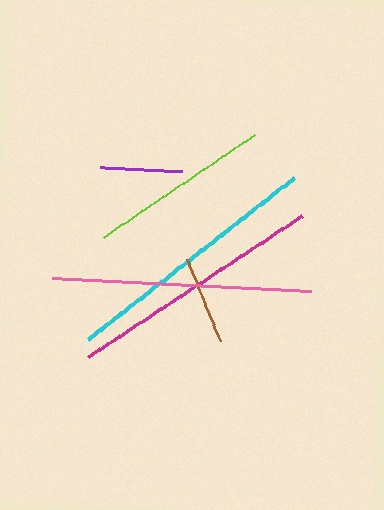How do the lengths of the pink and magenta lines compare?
The pink and magenta lines are approximately the same length.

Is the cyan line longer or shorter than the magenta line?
The cyan line is longer than the magenta line.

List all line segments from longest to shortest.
From longest to shortest: cyan, pink, magenta, lime, brown, purple.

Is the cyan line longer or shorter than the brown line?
The cyan line is longer than the brown line.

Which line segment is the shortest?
The purple line is the shortest at approximately 82 pixels.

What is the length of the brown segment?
The brown segment is approximately 88 pixels long.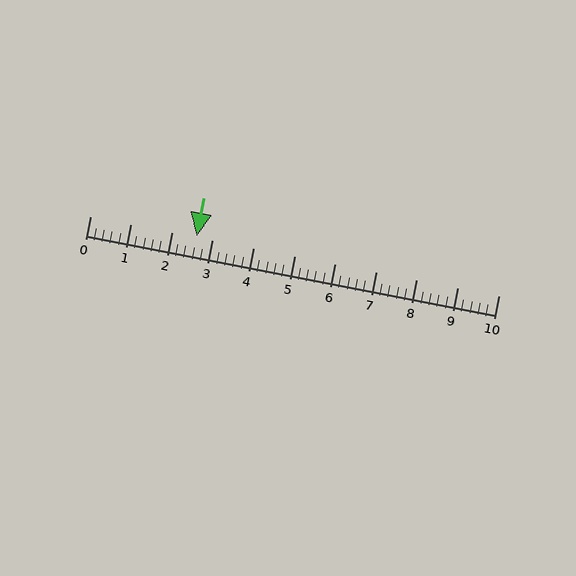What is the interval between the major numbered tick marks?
The major tick marks are spaced 1 units apart.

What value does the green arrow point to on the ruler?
The green arrow points to approximately 2.6.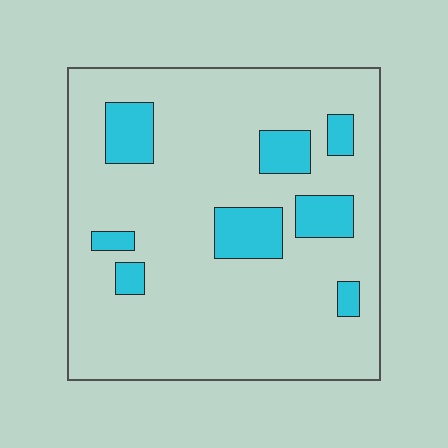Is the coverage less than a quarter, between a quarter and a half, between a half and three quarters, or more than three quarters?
Less than a quarter.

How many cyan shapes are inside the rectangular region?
8.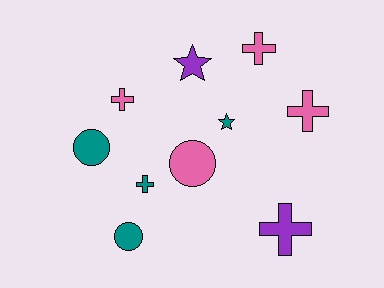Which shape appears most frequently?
Cross, with 5 objects.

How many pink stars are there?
There are no pink stars.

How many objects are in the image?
There are 10 objects.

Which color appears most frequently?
Pink, with 4 objects.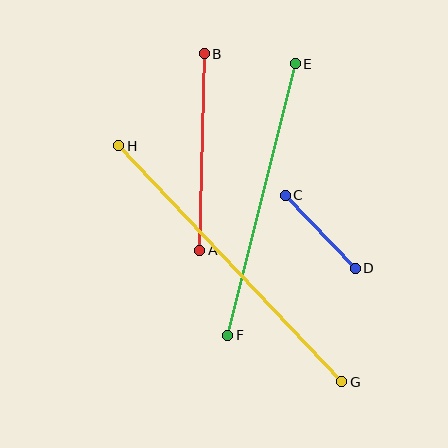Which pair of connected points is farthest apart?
Points G and H are farthest apart.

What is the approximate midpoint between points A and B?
The midpoint is at approximately (202, 152) pixels.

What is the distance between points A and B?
The distance is approximately 196 pixels.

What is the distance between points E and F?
The distance is approximately 280 pixels.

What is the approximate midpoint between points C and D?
The midpoint is at approximately (320, 232) pixels.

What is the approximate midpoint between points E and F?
The midpoint is at approximately (262, 199) pixels.